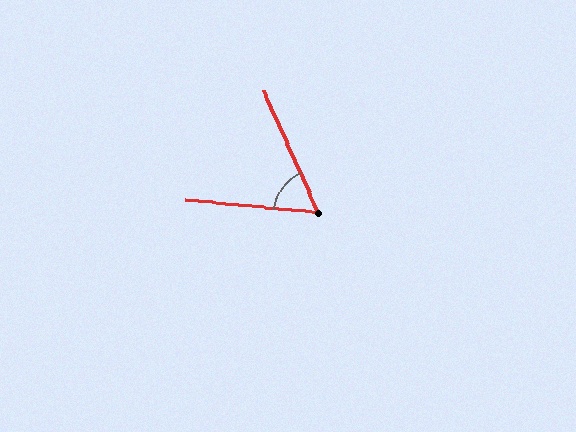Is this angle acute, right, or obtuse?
It is acute.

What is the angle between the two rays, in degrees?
Approximately 61 degrees.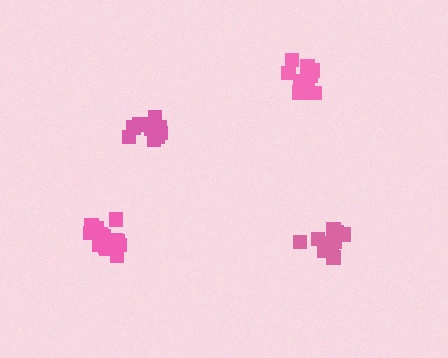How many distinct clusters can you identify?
There are 4 distinct clusters.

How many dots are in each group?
Group 1: 13 dots, Group 2: 11 dots, Group 3: 10 dots, Group 4: 15 dots (49 total).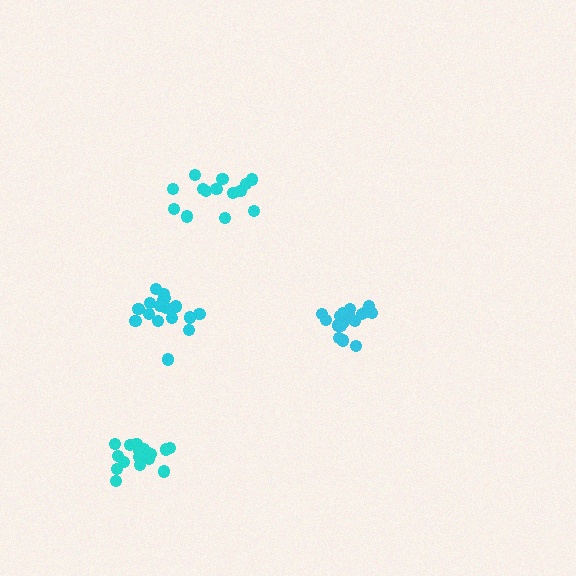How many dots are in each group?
Group 1: 14 dots, Group 2: 18 dots, Group 3: 17 dots, Group 4: 17 dots (66 total).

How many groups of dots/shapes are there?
There are 4 groups.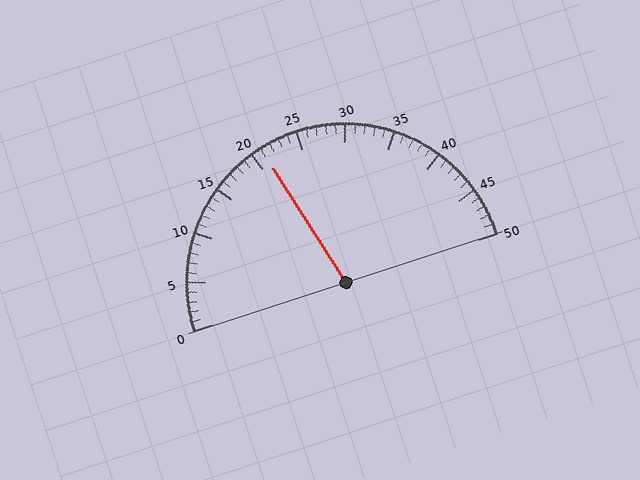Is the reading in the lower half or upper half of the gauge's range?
The reading is in the lower half of the range (0 to 50).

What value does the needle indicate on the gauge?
The needle indicates approximately 21.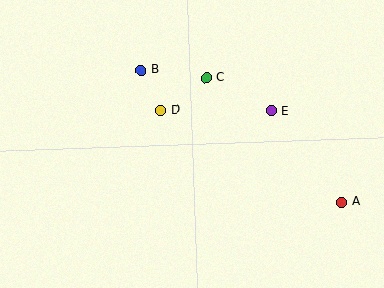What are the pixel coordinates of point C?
Point C is at (206, 78).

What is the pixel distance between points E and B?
The distance between E and B is 136 pixels.